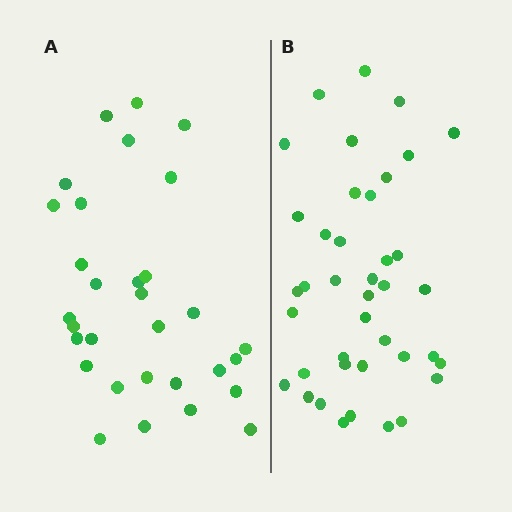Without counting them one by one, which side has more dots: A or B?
Region B (the right region) has more dots.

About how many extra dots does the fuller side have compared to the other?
Region B has roughly 8 or so more dots than region A.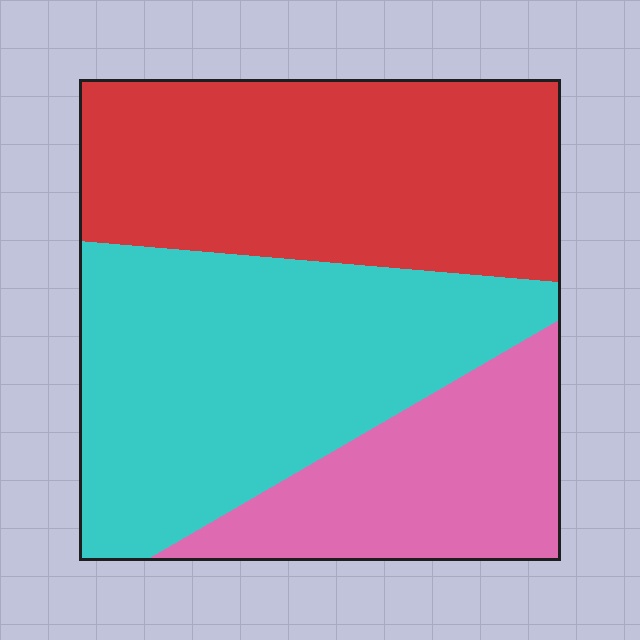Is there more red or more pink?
Red.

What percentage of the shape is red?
Red takes up between a third and a half of the shape.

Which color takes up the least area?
Pink, at roughly 20%.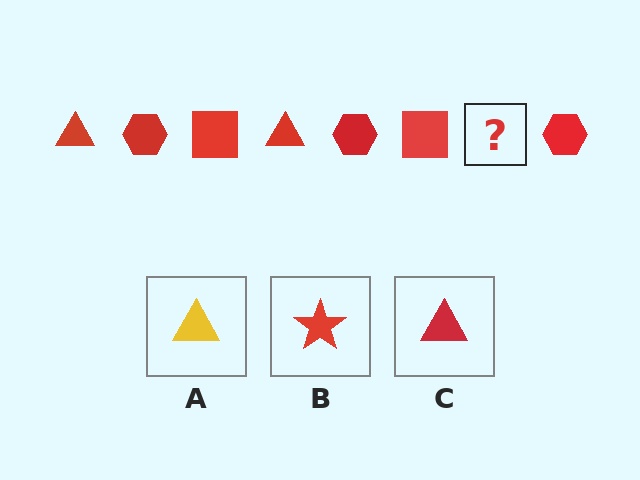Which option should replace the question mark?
Option C.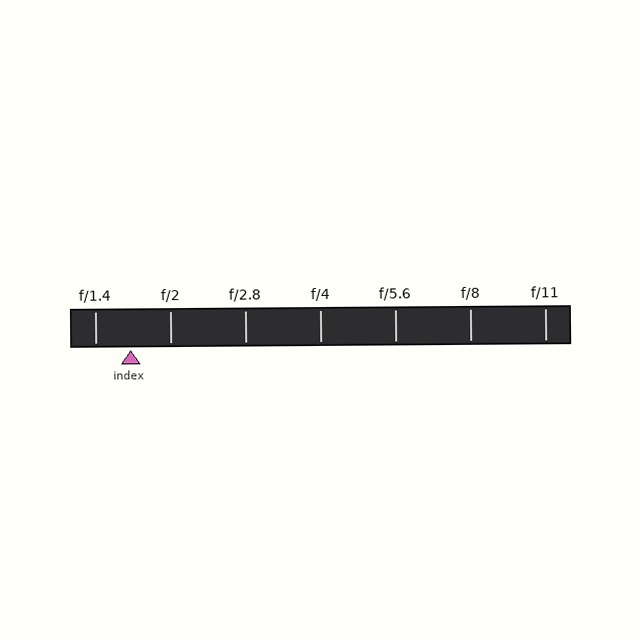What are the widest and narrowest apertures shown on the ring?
The widest aperture shown is f/1.4 and the narrowest is f/11.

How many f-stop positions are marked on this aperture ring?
There are 7 f-stop positions marked.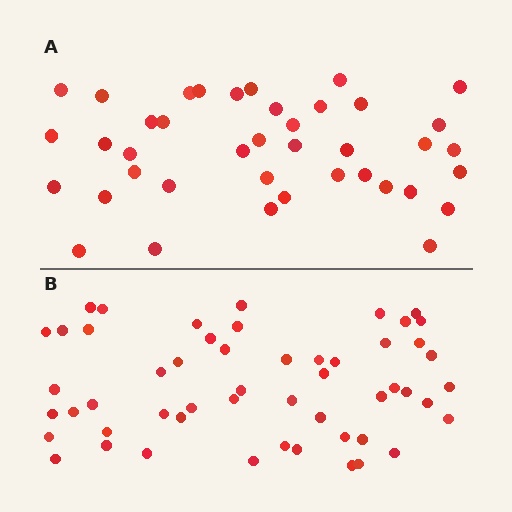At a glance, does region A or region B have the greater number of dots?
Region B (the bottom region) has more dots.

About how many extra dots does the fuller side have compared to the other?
Region B has approximately 15 more dots than region A.